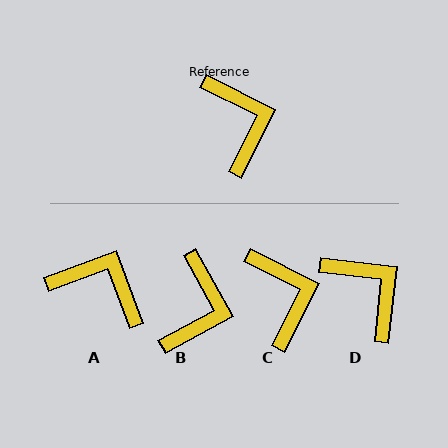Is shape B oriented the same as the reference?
No, it is off by about 35 degrees.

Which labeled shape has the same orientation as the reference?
C.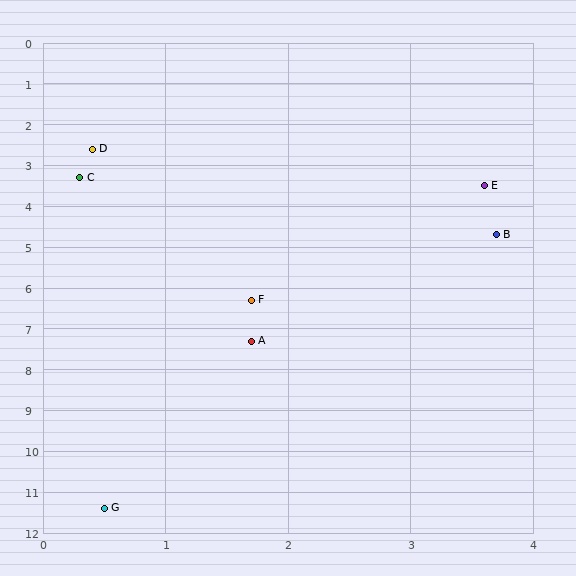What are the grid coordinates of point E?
Point E is at approximately (3.6, 3.5).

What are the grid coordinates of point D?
Point D is at approximately (0.4, 2.6).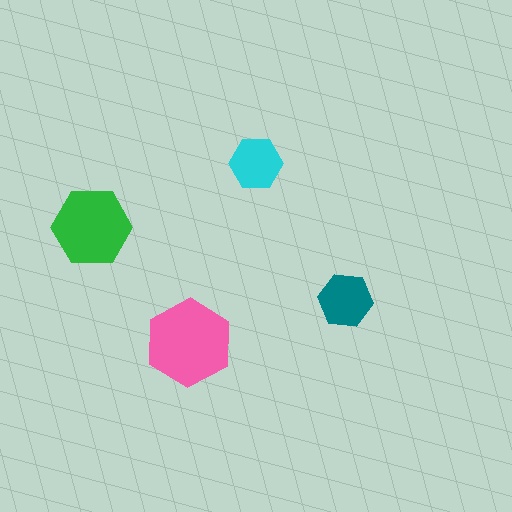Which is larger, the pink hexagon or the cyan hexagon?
The pink one.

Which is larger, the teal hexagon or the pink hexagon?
The pink one.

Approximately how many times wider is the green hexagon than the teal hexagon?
About 1.5 times wider.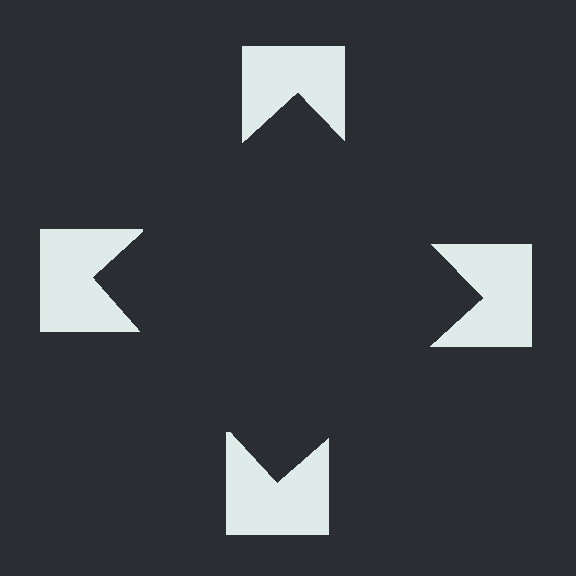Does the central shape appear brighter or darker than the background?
It typically appears slightly darker than the background, even though no actual brightness change is drawn.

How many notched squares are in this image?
There are 4 — one at each vertex of the illusory square.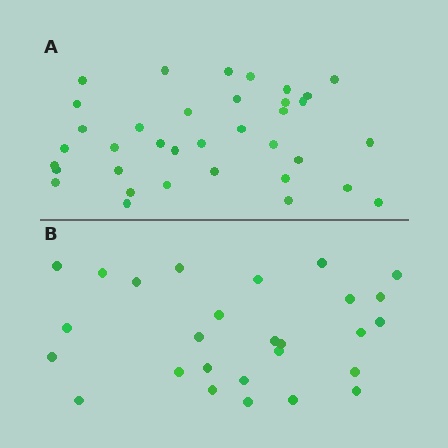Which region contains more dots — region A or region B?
Region A (the top region) has more dots.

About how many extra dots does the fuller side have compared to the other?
Region A has roughly 8 or so more dots than region B.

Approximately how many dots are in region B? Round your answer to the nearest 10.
About 30 dots. (The exact count is 27, which rounds to 30.)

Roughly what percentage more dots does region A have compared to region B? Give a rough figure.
About 35% more.